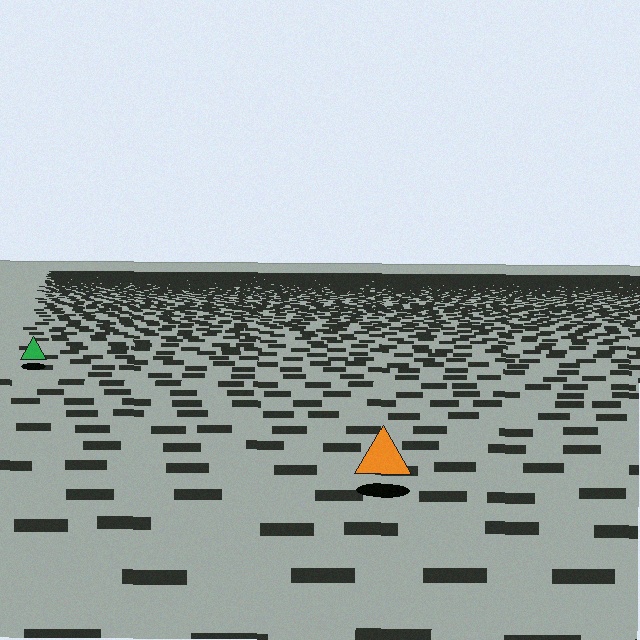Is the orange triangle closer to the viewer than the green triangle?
Yes. The orange triangle is closer — you can tell from the texture gradient: the ground texture is coarser near it.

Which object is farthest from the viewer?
The green triangle is farthest from the viewer. It appears smaller and the ground texture around it is denser.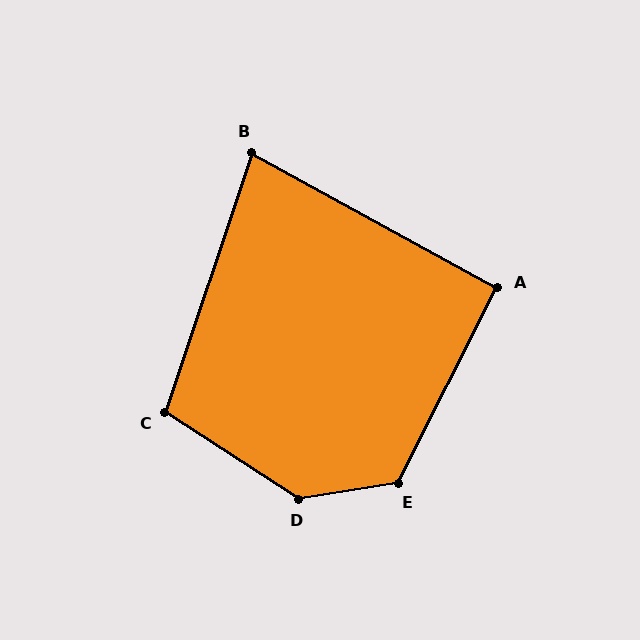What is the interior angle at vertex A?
Approximately 92 degrees (approximately right).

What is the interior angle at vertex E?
Approximately 126 degrees (obtuse).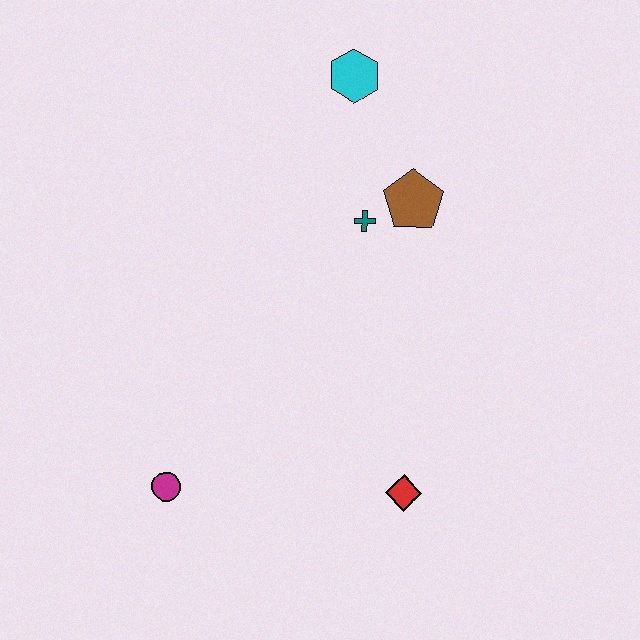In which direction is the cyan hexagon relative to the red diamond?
The cyan hexagon is above the red diamond.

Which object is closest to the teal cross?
The brown pentagon is closest to the teal cross.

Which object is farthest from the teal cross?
The magenta circle is farthest from the teal cross.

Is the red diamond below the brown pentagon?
Yes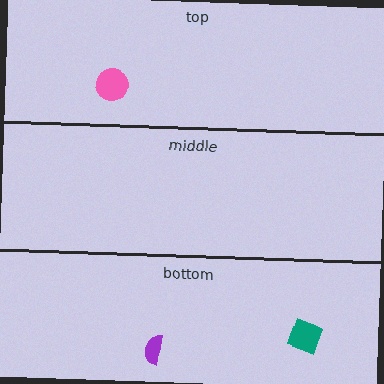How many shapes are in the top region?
1.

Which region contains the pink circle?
The top region.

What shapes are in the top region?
The pink circle.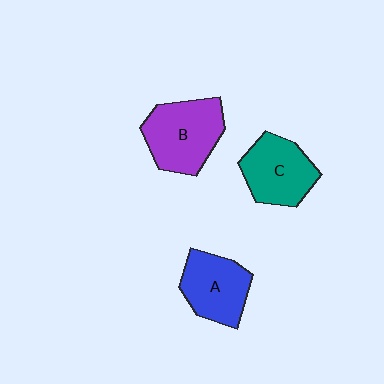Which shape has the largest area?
Shape B (purple).